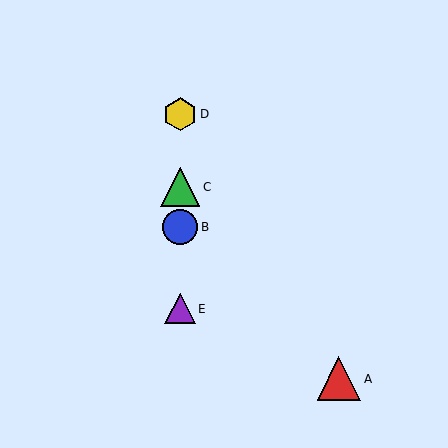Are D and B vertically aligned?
Yes, both are at x≈180.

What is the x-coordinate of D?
Object D is at x≈180.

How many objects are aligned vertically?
4 objects (B, C, D, E) are aligned vertically.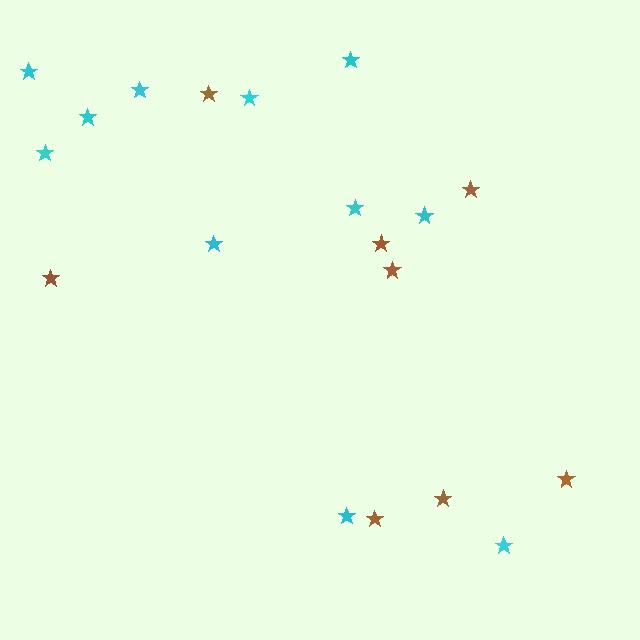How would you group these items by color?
There are 2 groups: one group of cyan stars (11) and one group of brown stars (8).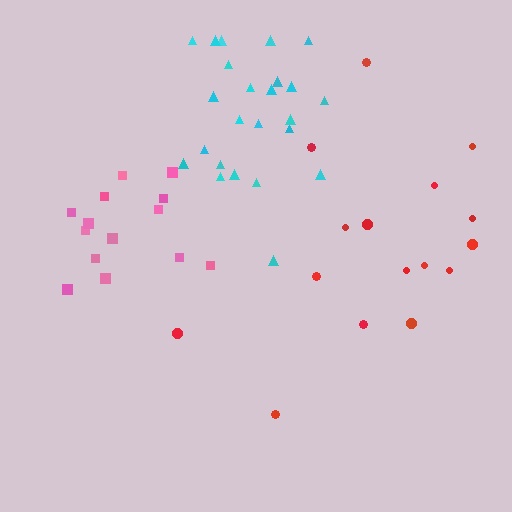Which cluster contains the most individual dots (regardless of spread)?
Cyan (24).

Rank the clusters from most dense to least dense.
pink, cyan, red.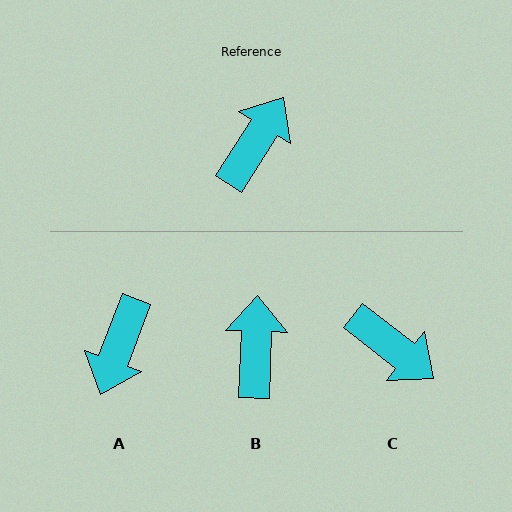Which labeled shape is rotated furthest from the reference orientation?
A, about 169 degrees away.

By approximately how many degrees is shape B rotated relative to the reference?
Approximately 30 degrees counter-clockwise.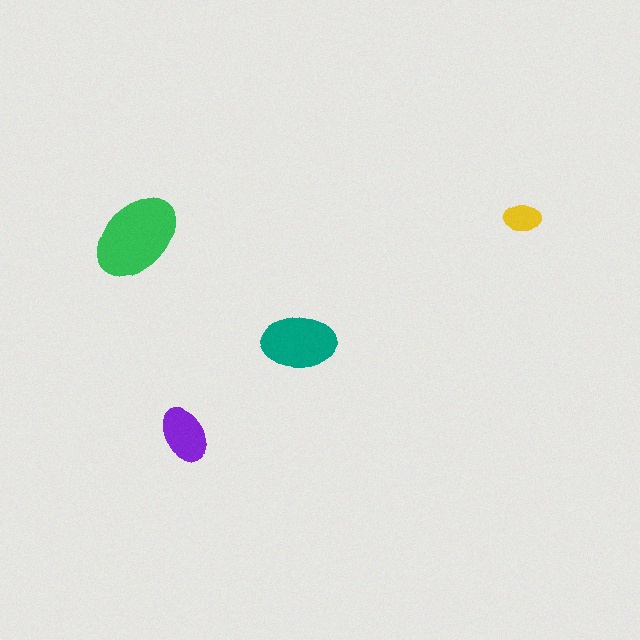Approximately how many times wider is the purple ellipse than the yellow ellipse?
About 1.5 times wider.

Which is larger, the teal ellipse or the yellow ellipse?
The teal one.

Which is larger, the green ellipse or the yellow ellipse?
The green one.